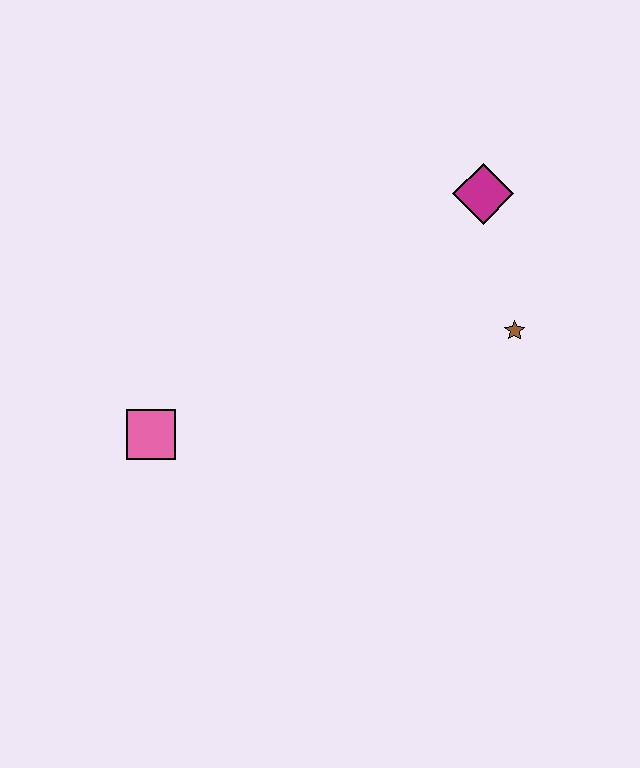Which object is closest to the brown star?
The magenta diamond is closest to the brown star.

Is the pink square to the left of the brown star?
Yes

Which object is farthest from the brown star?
The pink square is farthest from the brown star.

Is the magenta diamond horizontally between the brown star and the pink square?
Yes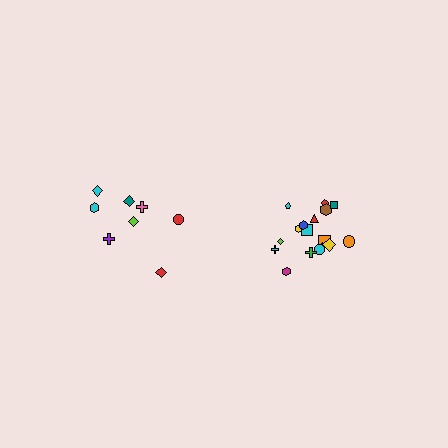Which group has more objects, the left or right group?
The right group.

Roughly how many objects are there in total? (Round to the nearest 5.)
Roughly 25 objects in total.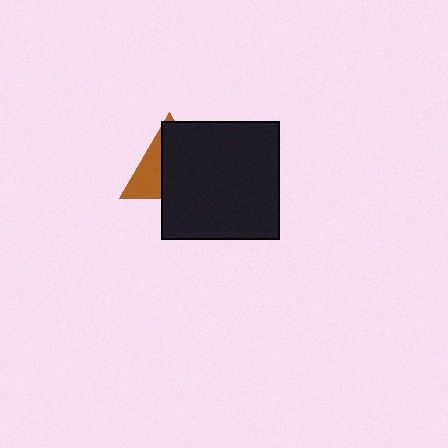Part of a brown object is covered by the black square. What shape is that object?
It is a triangle.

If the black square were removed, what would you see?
You would see the complete brown triangle.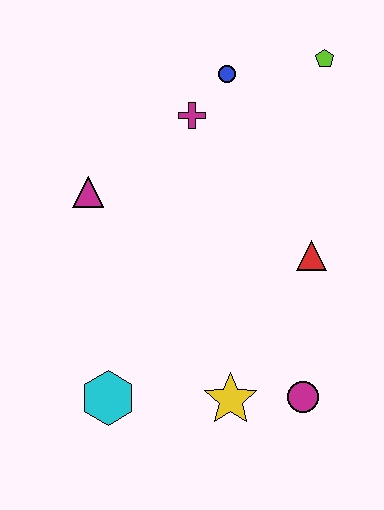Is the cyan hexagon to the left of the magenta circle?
Yes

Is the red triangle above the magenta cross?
No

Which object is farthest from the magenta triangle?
The magenta circle is farthest from the magenta triangle.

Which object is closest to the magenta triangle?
The magenta cross is closest to the magenta triangle.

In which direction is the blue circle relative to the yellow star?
The blue circle is above the yellow star.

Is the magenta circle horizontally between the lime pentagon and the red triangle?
No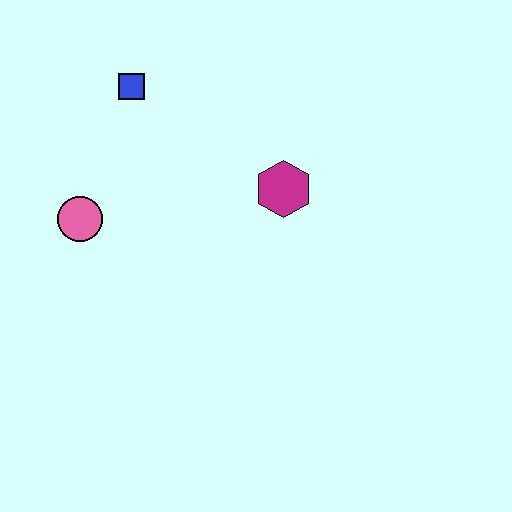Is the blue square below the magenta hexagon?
No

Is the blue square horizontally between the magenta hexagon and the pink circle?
Yes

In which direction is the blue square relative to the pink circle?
The blue square is above the pink circle.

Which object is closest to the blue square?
The pink circle is closest to the blue square.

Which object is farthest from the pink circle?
The magenta hexagon is farthest from the pink circle.